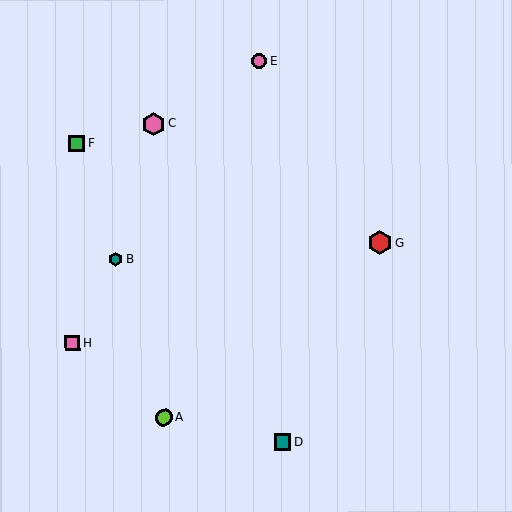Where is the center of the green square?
The center of the green square is at (77, 143).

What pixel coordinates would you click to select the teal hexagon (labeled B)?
Click at (116, 259) to select the teal hexagon B.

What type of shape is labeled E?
Shape E is a pink circle.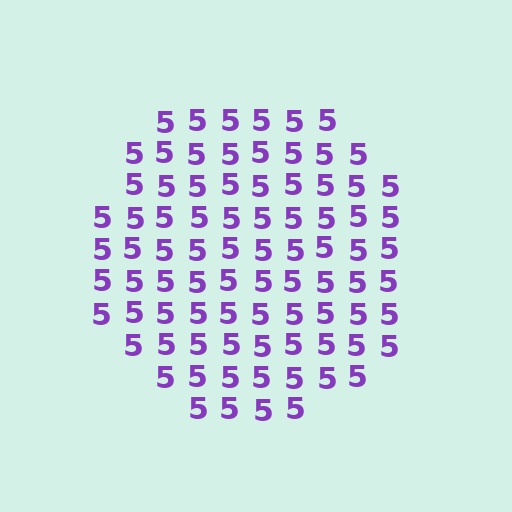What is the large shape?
The large shape is a circle.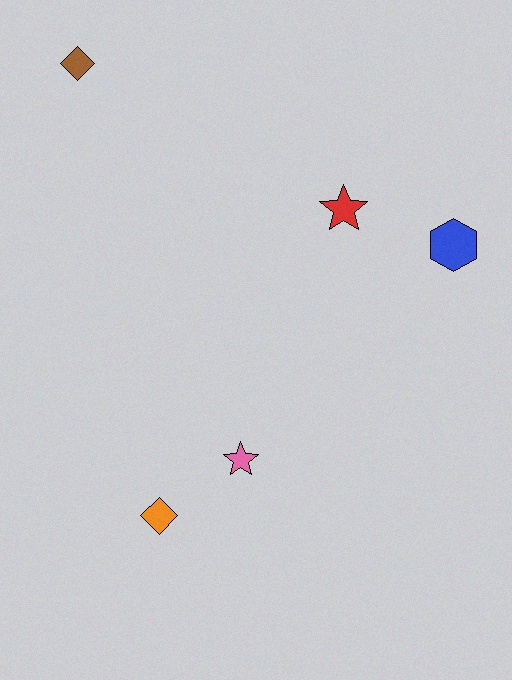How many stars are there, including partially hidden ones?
There are 2 stars.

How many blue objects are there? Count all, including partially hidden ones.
There is 1 blue object.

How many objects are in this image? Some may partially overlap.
There are 5 objects.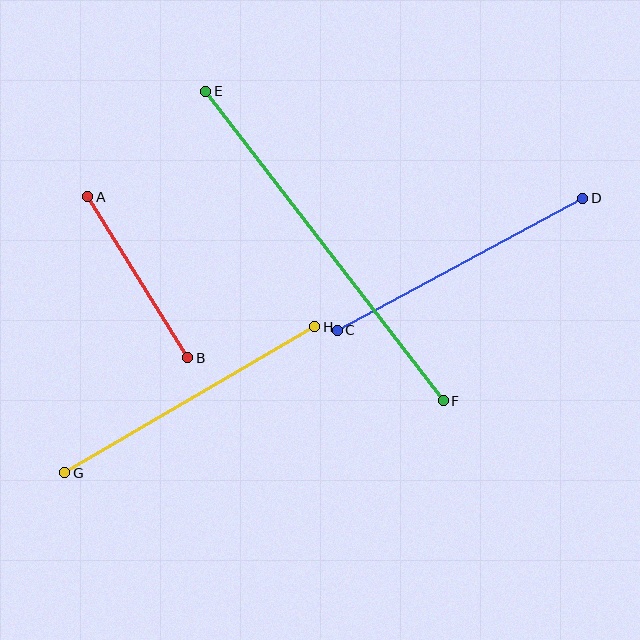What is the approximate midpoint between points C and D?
The midpoint is at approximately (460, 264) pixels.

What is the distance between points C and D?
The distance is approximately 279 pixels.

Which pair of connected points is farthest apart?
Points E and F are farthest apart.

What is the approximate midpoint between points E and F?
The midpoint is at approximately (324, 246) pixels.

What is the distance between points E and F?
The distance is approximately 390 pixels.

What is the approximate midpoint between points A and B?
The midpoint is at approximately (138, 277) pixels.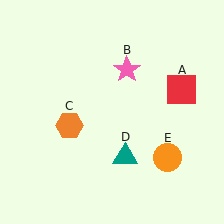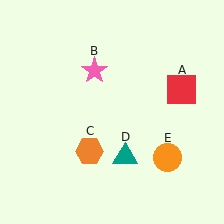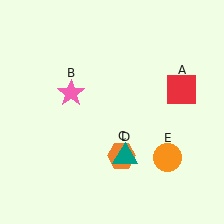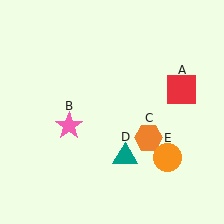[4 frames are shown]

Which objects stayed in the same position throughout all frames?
Red square (object A) and teal triangle (object D) and orange circle (object E) remained stationary.